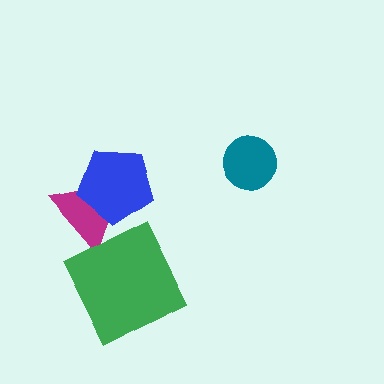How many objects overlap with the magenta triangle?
2 objects overlap with the magenta triangle.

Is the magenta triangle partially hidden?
Yes, it is partially covered by another shape.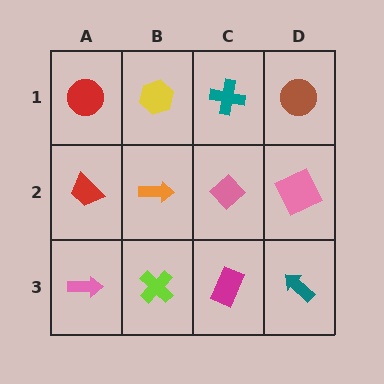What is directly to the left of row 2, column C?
An orange arrow.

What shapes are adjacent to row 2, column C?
A teal cross (row 1, column C), a magenta rectangle (row 3, column C), an orange arrow (row 2, column B), a pink square (row 2, column D).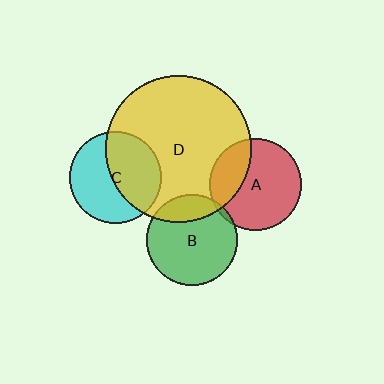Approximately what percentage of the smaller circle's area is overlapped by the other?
Approximately 50%.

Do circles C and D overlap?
Yes.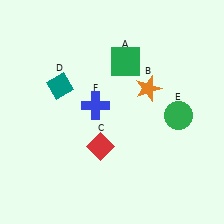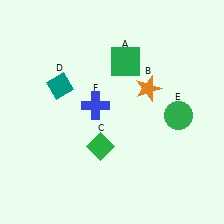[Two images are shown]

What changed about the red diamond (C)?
In Image 1, C is red. In Image 2, it changed to green.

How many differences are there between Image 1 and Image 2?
There is 1 difference between the two images.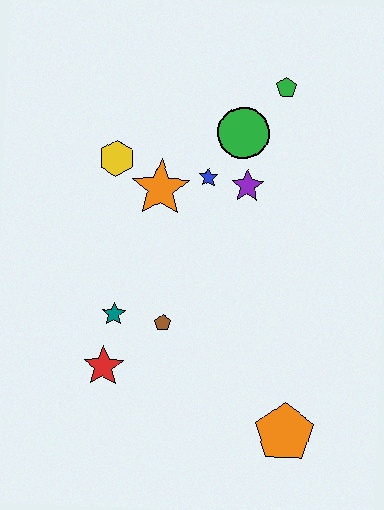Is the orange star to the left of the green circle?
Yes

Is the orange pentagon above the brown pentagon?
No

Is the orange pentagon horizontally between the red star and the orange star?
No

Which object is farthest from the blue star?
The orange pentagon is farthest from the blue star.